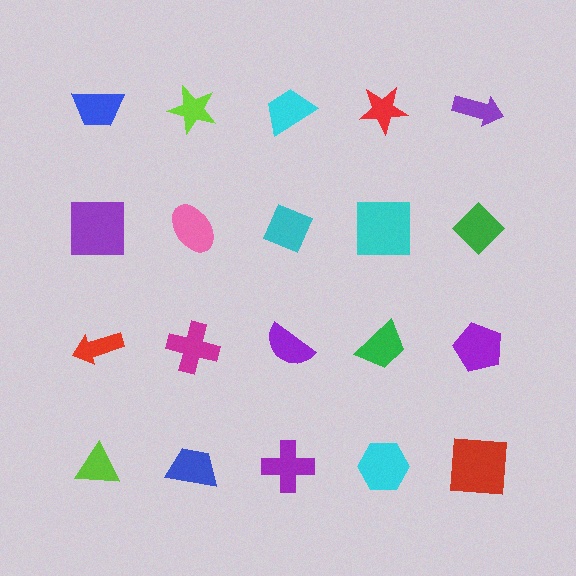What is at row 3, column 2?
A magenta cross.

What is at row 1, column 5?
A purple arrow.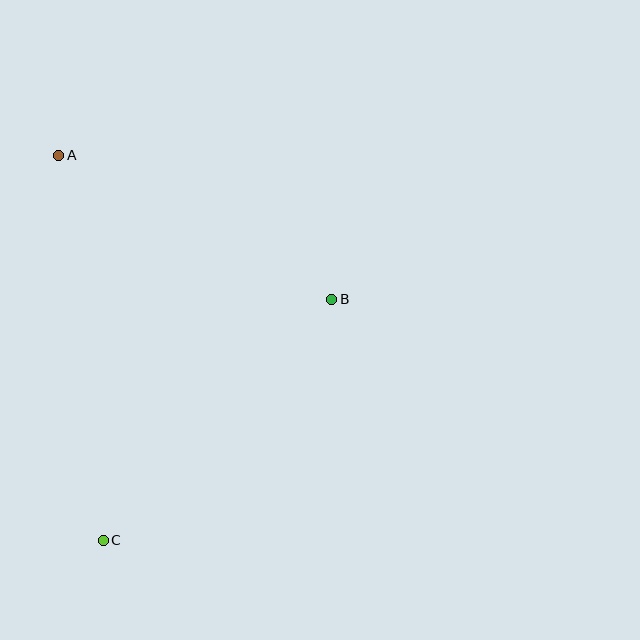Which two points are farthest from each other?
Points A and C are farthest from each other.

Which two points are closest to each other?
Points A and B are closest to each other.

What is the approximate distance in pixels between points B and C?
The distance between B and C is approximately 332 pixels.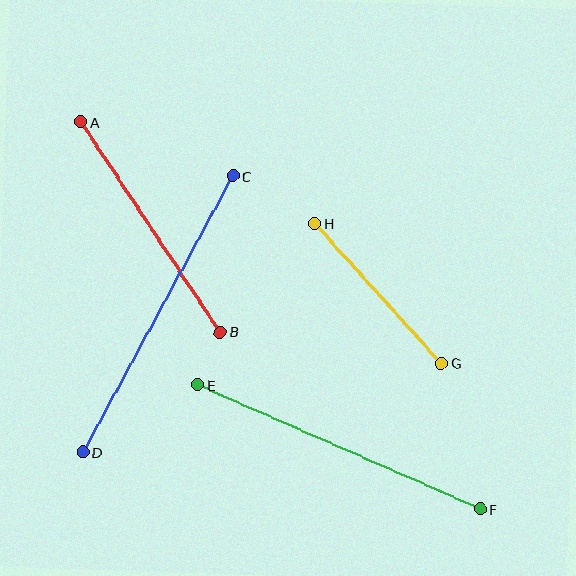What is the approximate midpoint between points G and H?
The midpoint is at approximately (378, 293) pixels.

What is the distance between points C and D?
The distance is approximately 314 pixels.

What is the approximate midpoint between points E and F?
The midpoint is at approximately (339, 447) pixels.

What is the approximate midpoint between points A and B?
The midpoint is at approximately (151, 227) pixels.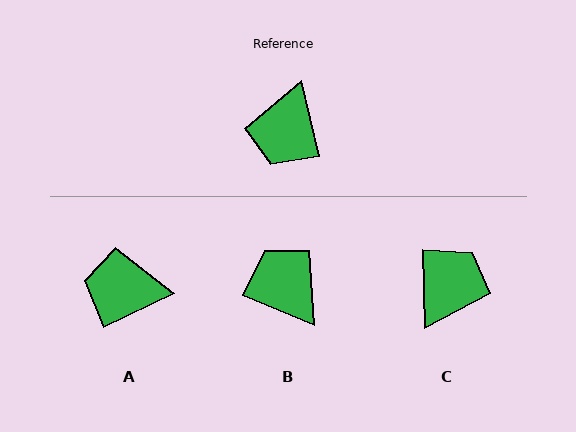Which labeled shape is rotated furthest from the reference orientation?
C, about 168 degrees away.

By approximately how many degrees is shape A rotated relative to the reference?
Approximately 78 degrees clockwise.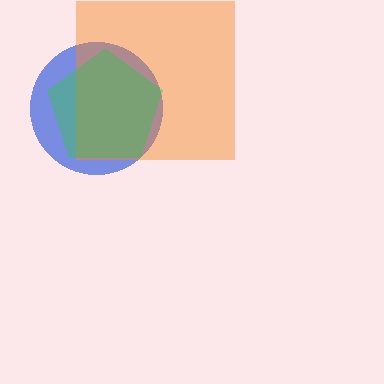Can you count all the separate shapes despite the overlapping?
Yes, there are 3 separate shapes.